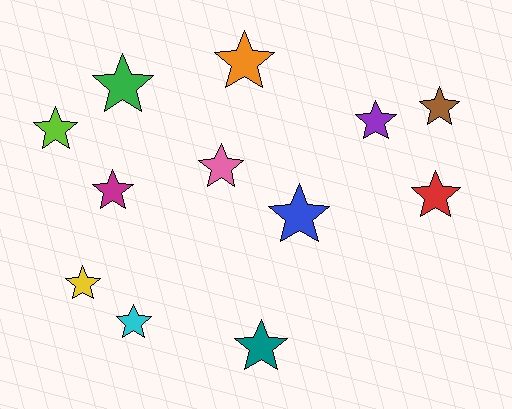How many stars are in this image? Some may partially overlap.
There are 12 stars.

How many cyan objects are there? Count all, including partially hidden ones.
There is 1 cyan object.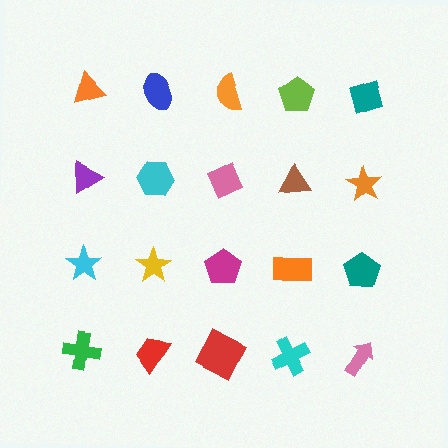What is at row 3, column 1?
A cyan star.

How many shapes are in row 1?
5 shapes.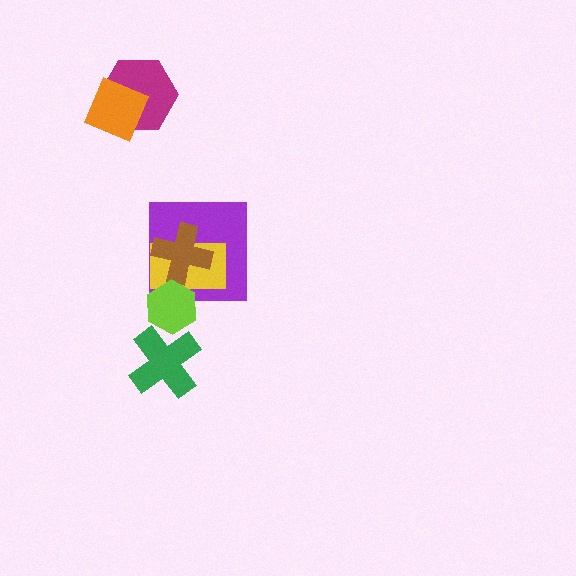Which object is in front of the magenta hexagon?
The orange diamond is in front of the magenta hexagon.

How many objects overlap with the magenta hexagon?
1 object overlaps with the magenta hexagon.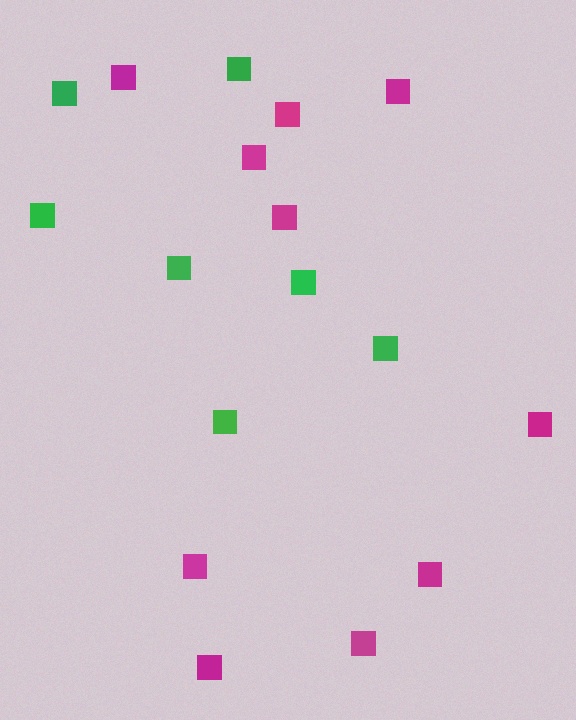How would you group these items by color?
There are 2 groups: one group of green squares (7) and one group of magenta squares (10).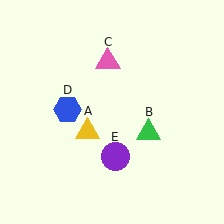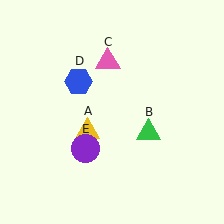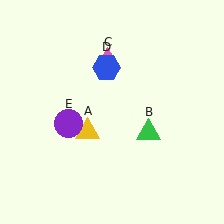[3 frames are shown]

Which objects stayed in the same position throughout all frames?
Yellow triangle (object A) and green triangle (object B) and pink triangle (object C) remained stationary.